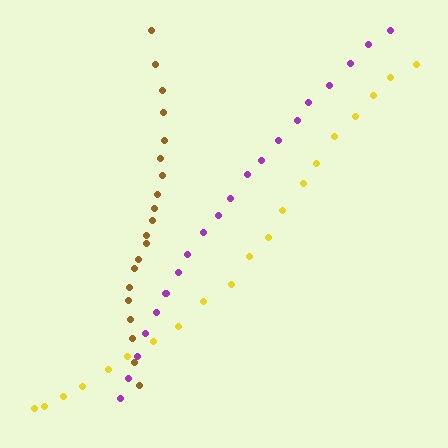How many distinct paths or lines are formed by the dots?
There are 3 distinct paths.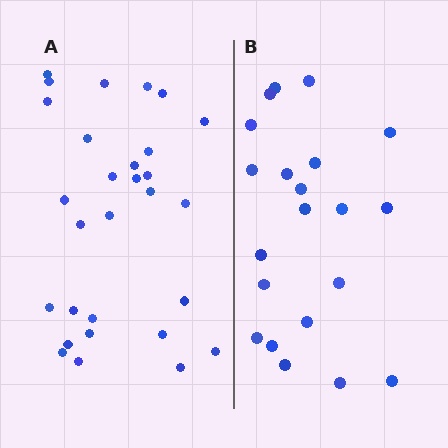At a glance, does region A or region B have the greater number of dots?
Region A (the left region) has more dots.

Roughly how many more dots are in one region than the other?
Region A has roughly 8 or so more dots than region B.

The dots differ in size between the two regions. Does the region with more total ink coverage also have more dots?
No. Region B has more total ink coverage because its dots are larger, but region A actually contains more individual dots. Total area can be misleading — the number of items is what matters here.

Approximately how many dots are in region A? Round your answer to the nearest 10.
About 30 dots. (The exact count is 29, which rounds to 30.)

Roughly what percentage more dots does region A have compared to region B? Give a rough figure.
About 40% more.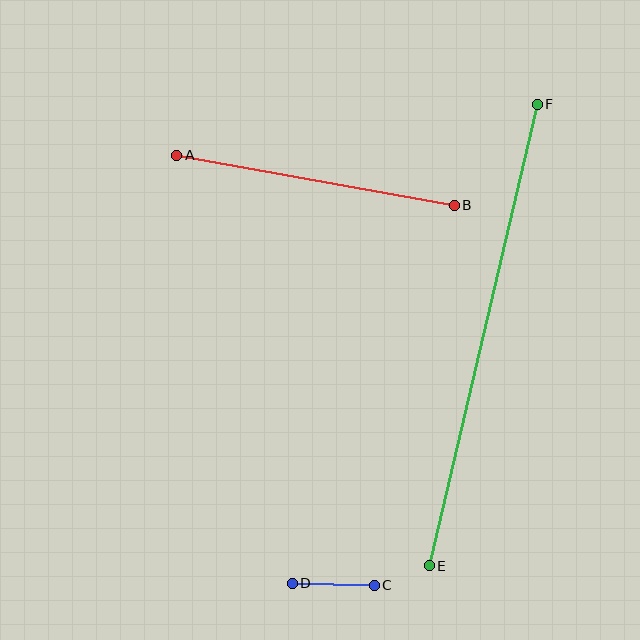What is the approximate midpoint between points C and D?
The midpoint is at approximately (333, 584) pixels.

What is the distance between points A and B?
The distance is approximately 282 pixels.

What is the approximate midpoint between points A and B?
The midpoint is at approximately (316, 180) pixels.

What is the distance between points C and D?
The distance is approximately 82 pixels.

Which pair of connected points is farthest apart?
Points E and F are farthest apart.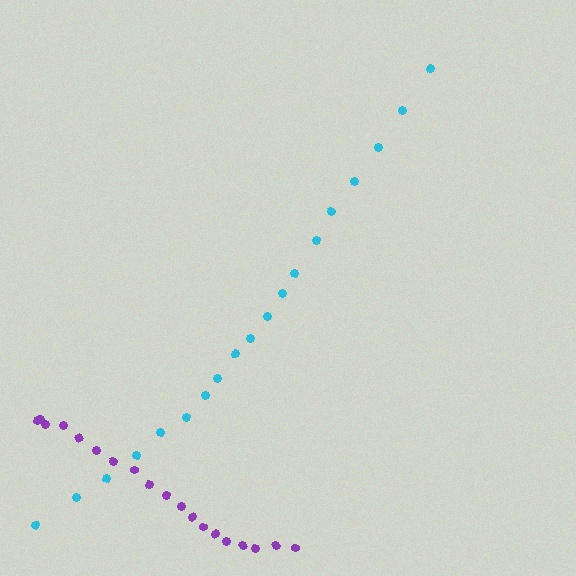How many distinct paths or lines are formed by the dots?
There are 2 distinct paths.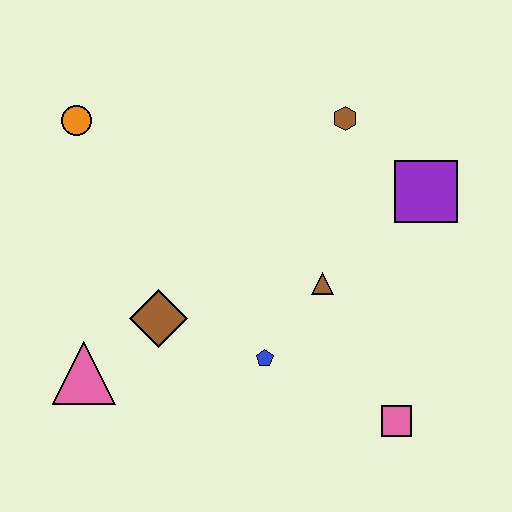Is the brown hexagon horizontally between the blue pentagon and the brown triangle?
No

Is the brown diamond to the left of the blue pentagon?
Yes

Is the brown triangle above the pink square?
Yes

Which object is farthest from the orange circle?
The pink square is farthest from the orange circle.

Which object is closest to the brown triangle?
The blue pentagon is closest to the brown triangle.